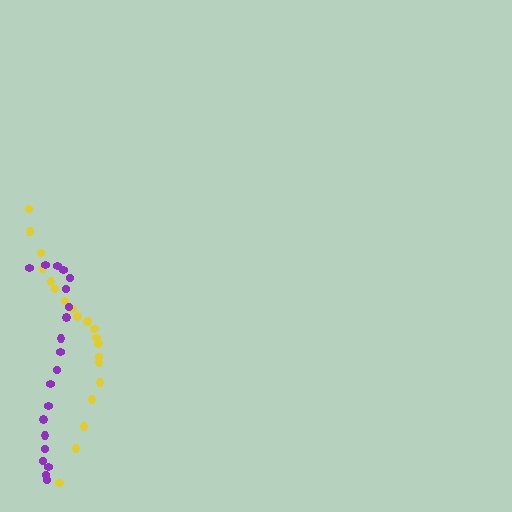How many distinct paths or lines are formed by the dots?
There are 2 distinct paths.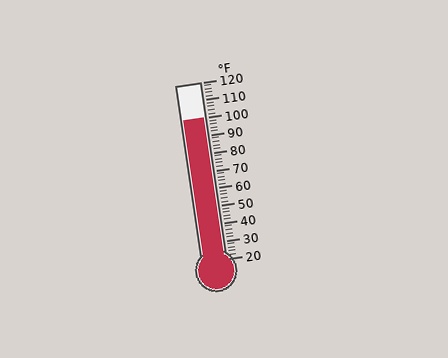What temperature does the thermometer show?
The thermometer shows approximately 100°F.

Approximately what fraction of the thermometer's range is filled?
The thermometer is filled to approximately 80% of its range.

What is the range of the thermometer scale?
The thermometer scale ranges from 20°F to 120°F.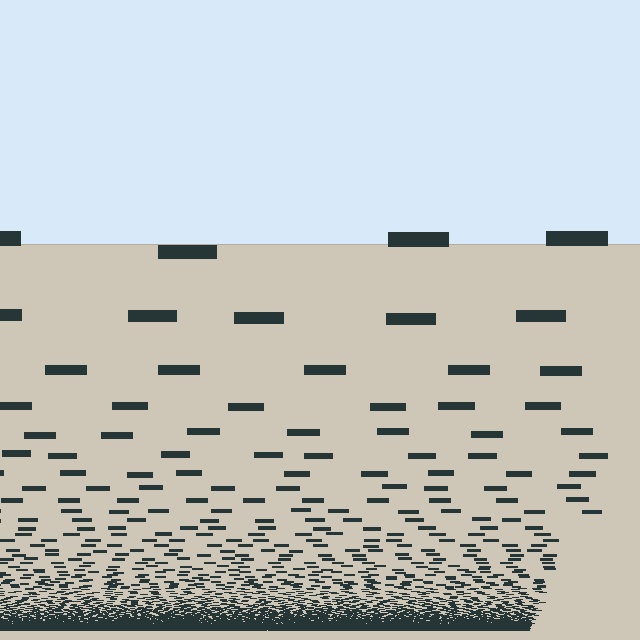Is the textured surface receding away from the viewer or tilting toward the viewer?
The surface appears to tilt toward the viewer. Texture elements get larger and sparser toward the top.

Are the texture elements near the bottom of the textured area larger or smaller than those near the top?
Smaller. The gradient is inverted — elements near the bottom are smaller and denser.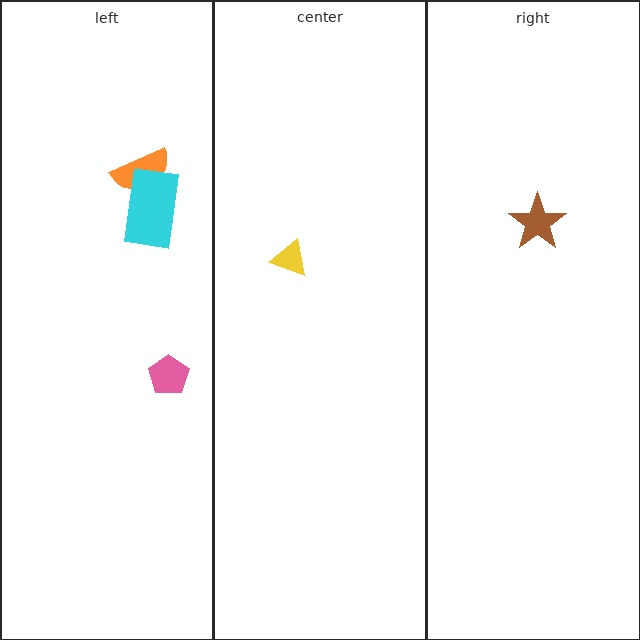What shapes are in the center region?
The yellow triangle.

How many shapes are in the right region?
1.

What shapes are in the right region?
The brown star.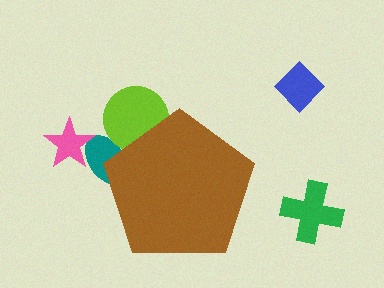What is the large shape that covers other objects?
A brown pentagon.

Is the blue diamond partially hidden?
No, the blue diamond is fully visible.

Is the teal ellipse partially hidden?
Yes, the teal ellipse is partially hidden behind the brown pentagon.